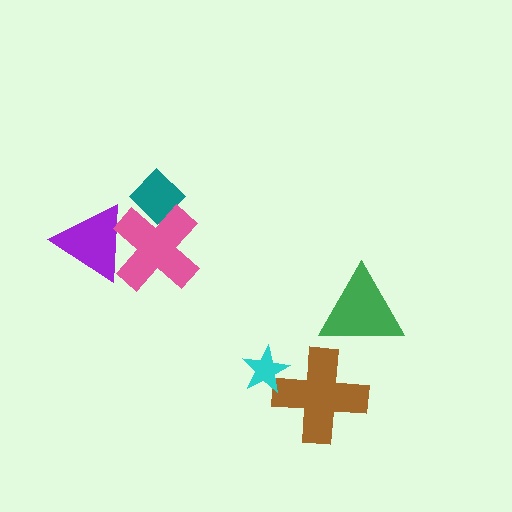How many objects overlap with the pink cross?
2 objects overlap with the pink cross.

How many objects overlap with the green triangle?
0 objects overlap with the green triangle.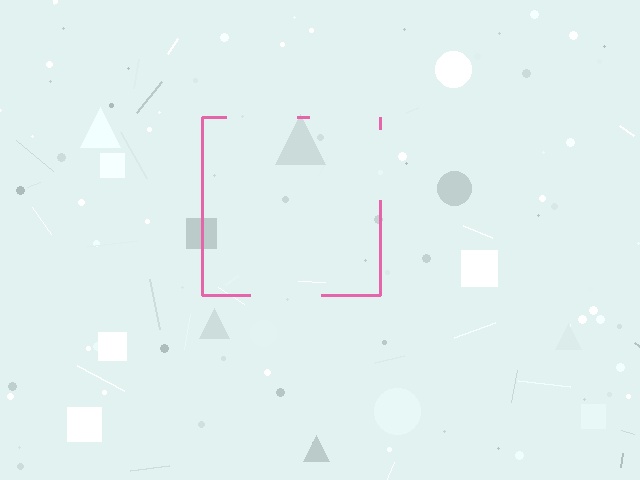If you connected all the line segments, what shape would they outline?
They would outline a square.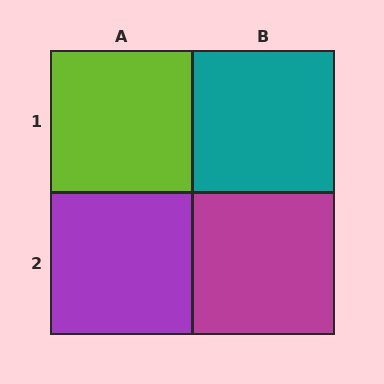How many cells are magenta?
1 cell is magenta.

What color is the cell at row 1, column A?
Lime.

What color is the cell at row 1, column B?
Teal.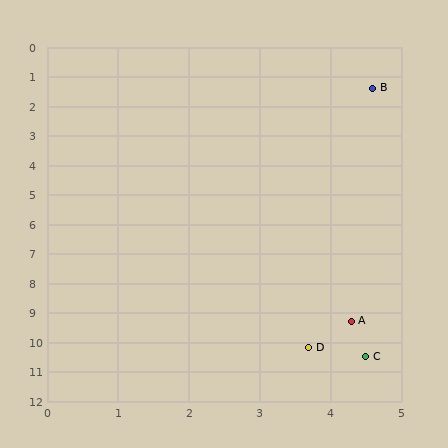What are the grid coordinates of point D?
Point D is at approximately (3.7, 10.2).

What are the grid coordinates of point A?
Point A is at approximately (4.3, 9.3).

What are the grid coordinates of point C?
Point C is at approximately (4.5, 10.5).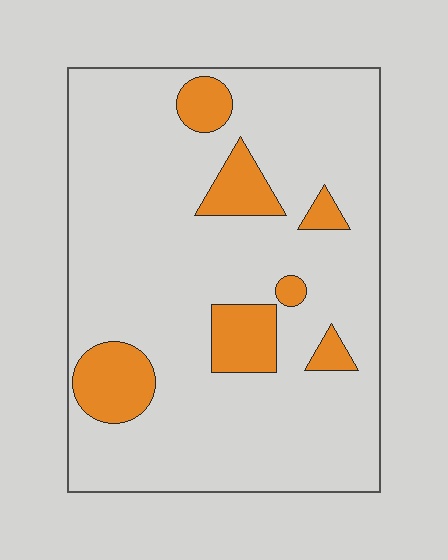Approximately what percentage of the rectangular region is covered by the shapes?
Approximately 15%.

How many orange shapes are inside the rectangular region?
7.